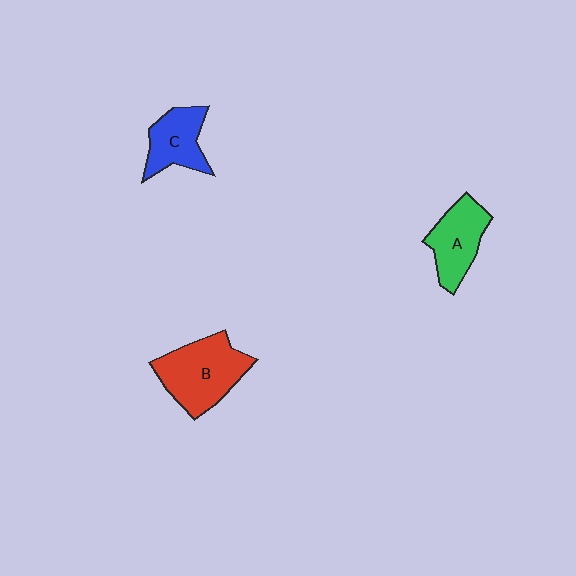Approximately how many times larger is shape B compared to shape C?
Approximately 1.5 times.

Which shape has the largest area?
Shape B (red).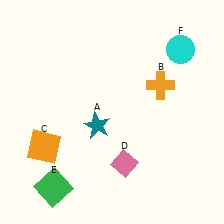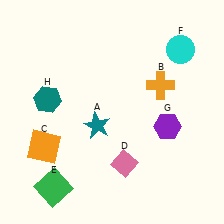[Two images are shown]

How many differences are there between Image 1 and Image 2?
There are 2 differences between the two images.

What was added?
A purple hexagon (G), a teal hexagon (H) were added in Image 2.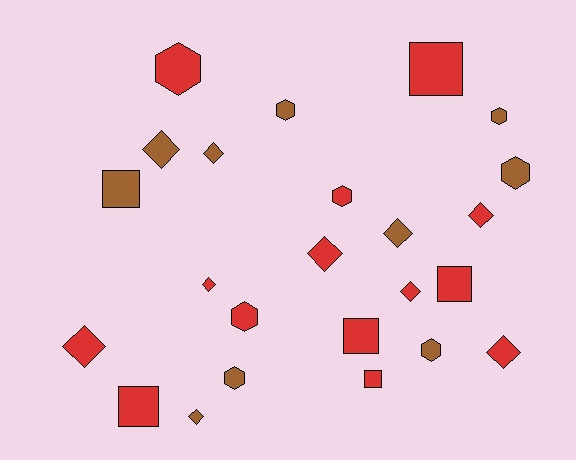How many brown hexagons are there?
There are 5 brown hexagons.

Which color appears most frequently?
Red, with 14 objects.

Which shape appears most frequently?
Diamond, with 10 objects.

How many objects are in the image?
There are 24 objects.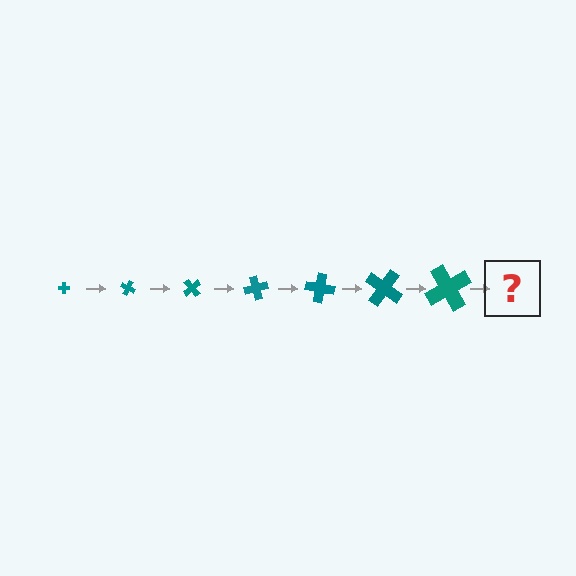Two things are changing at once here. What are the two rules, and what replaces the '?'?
The two rules are that the cross grows larger each step and it rotates 25 degrees each step. The '?' should be a cross, larger than the previous one and rotated 175 degrees from the start.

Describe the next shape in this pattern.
It should be a cross, larger than the previous one and rotated 175 degrees from the start.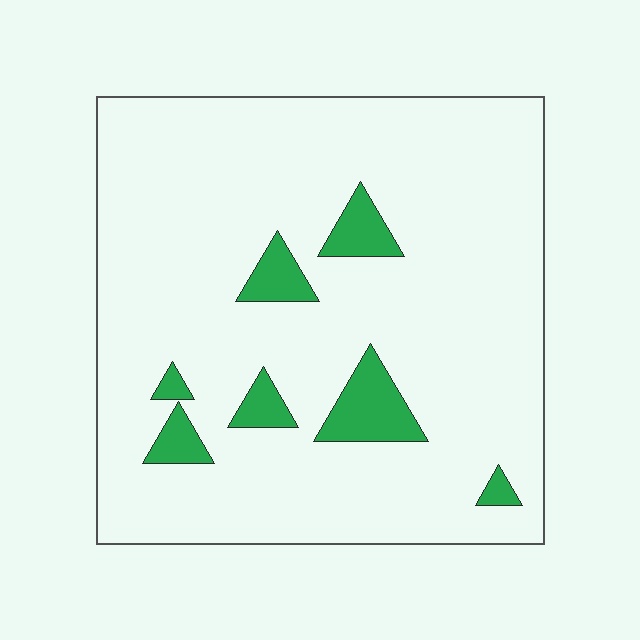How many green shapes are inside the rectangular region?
7.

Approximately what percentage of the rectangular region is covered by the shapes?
Approximately 10%.